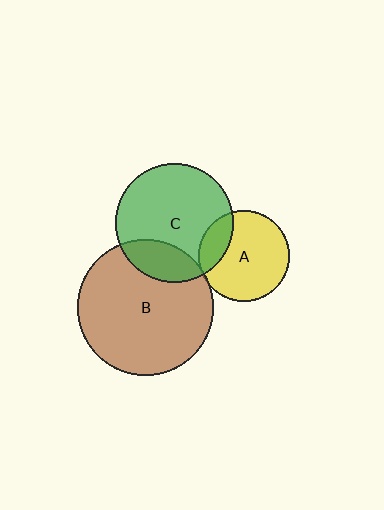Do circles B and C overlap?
Yes.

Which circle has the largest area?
Circle B (brown).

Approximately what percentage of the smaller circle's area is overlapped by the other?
Approximately 20%.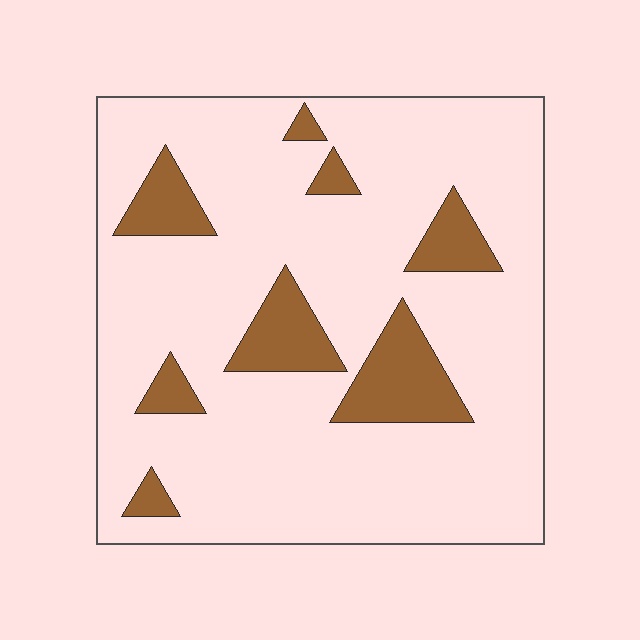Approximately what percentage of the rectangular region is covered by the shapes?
Approximately 15%.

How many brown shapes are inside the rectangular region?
8.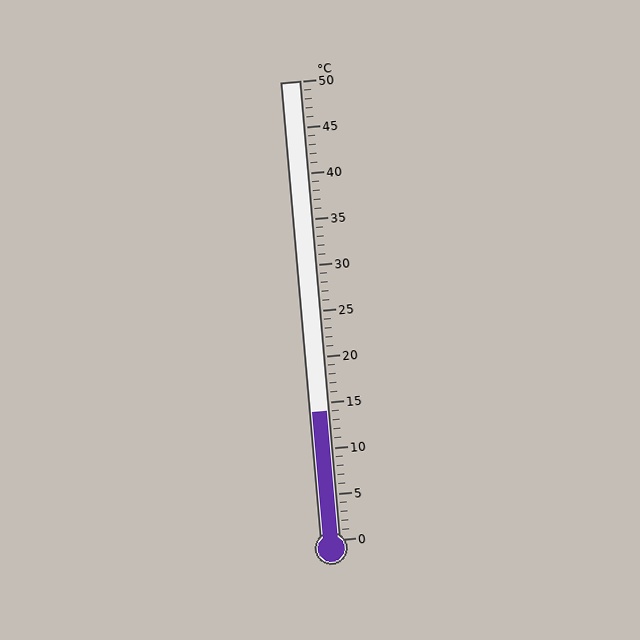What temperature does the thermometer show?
The thermometer shows approximately 14°C.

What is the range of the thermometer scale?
The thermometer scale ranges from 0°C to 50°C.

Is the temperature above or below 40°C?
The temperature is below 40°C.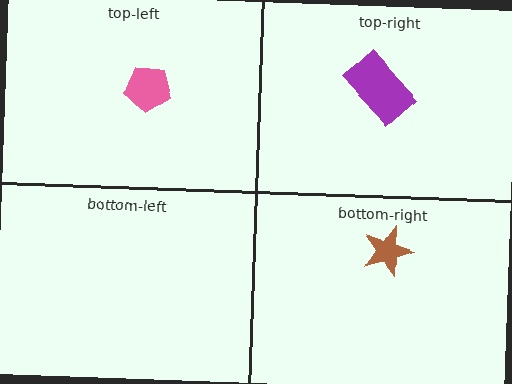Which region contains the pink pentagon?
The top-left region.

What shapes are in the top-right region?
The purple rectangle.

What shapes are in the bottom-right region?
The brown star.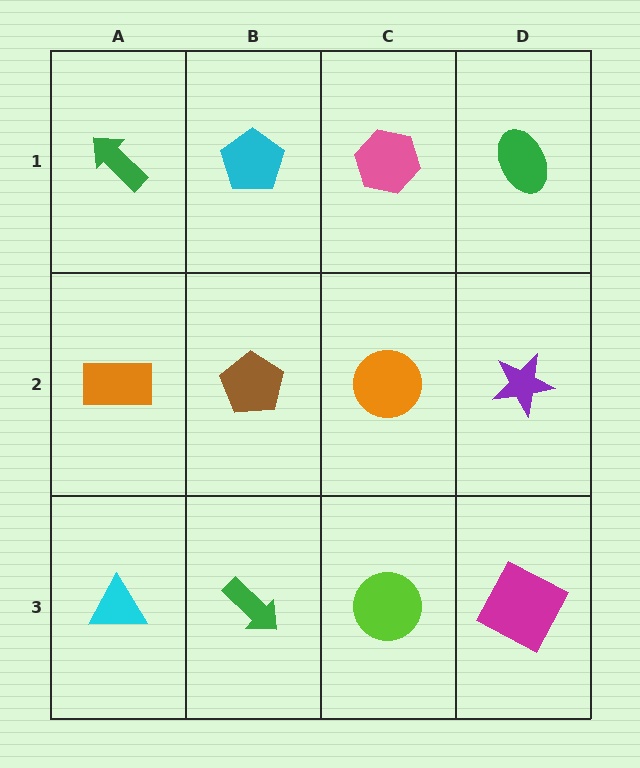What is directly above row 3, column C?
An orange circle.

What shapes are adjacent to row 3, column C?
An orange circle (row 2, column C), a green arrow (row 3, column B), a magenta square (row 3, column D).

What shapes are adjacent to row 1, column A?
An orange rectangle (row 2, column A), a cyan pentagon (row 1, column B).